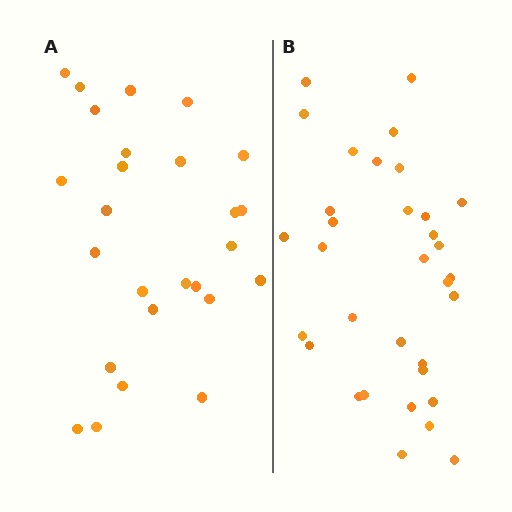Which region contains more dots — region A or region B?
Region B (the right region) has more dots.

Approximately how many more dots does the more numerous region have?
Region B has roughly 8 or so more dots than region A.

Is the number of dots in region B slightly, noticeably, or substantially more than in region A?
Region B has noticeably more, but not dramatically so. The ratio is roughly 1.3 to 1.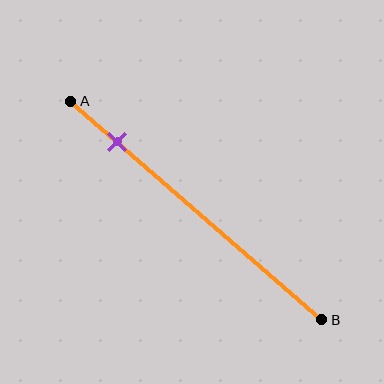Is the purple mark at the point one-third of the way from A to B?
No, the mark is at about 20% from A, not at the 33% one-third point.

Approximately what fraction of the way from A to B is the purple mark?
The purple mark is approximately 20% of the way from A to B.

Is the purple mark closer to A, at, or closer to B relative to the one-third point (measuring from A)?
The purple mark is closer to point A than the one-third point of segment AB.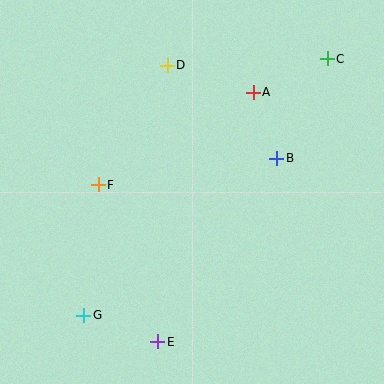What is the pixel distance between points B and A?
The distance between B and A is 70 pixels.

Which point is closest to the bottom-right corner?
Point E is closest to the bottom-right corner.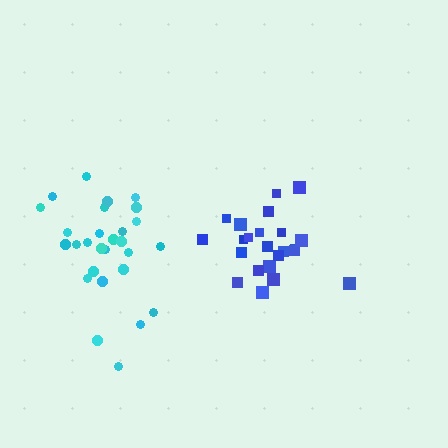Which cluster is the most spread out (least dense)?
Cyan.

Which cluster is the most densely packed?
Blue.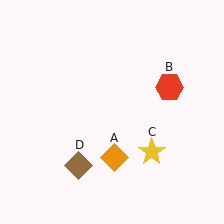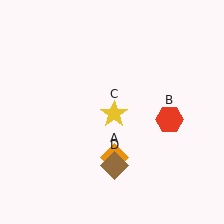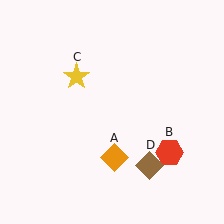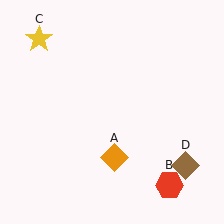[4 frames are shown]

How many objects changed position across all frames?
3 objects changed position: red hexagon (object B), yellow star (object C), brown diamond (object D).